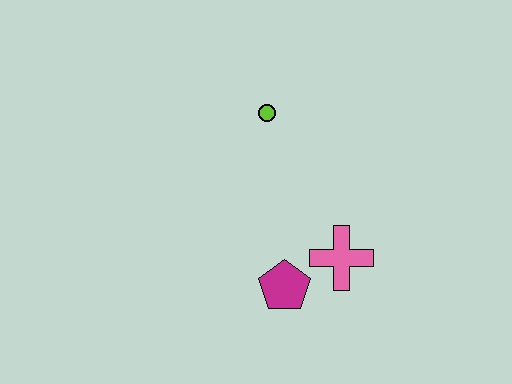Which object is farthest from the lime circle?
The magenta pentagon is farthest from the lime circle.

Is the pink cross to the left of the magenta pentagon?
No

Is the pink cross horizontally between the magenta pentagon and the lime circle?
No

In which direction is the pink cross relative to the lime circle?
The pink cross is below the lime circle.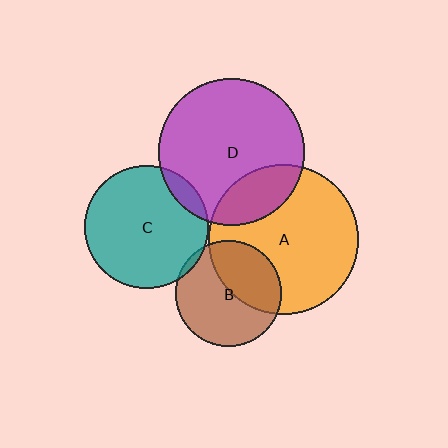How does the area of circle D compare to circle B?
Approximately 1.9 times.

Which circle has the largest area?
Circle A (orange).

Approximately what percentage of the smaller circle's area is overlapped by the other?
Approximately 5%.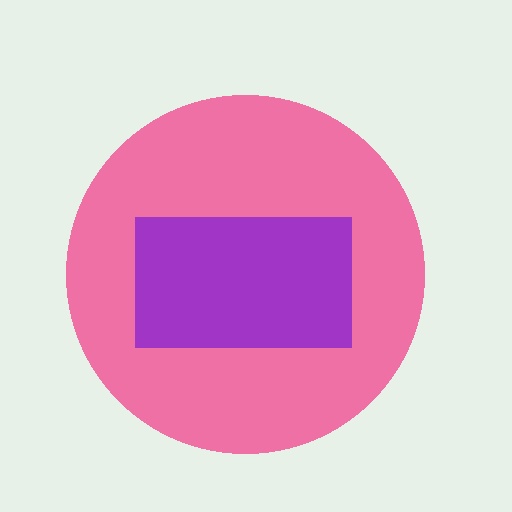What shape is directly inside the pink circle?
The purple rectangle.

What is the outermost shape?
The pink circle.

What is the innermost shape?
The purple rectangle.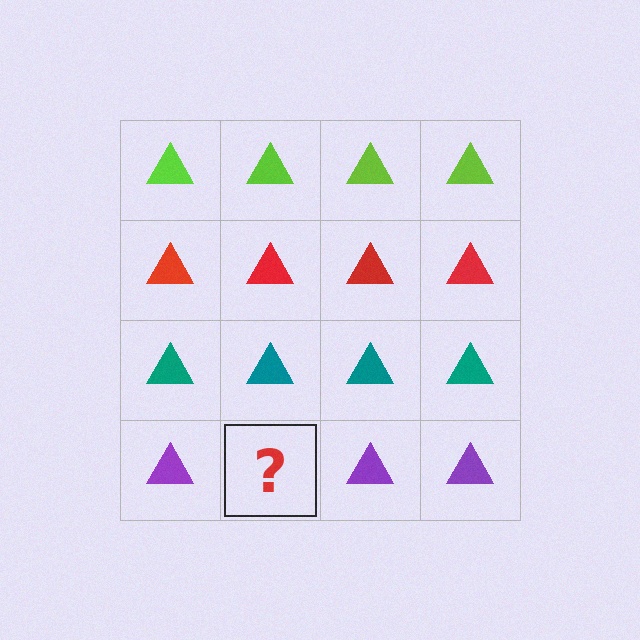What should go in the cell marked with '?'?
The missing cell should contain a purple triangle.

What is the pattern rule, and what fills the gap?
The rule is that each row has a consistent color. The gap should be filled with a purple triangle.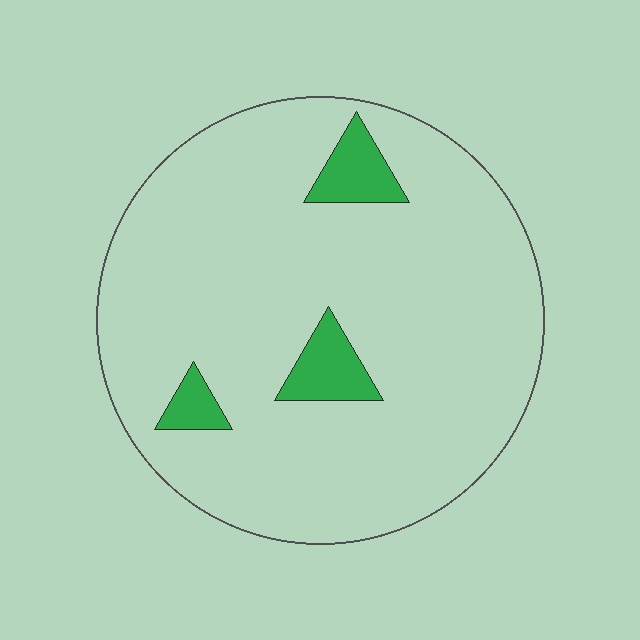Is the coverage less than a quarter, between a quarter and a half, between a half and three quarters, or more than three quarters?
Less than a quarter.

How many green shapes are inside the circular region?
3.